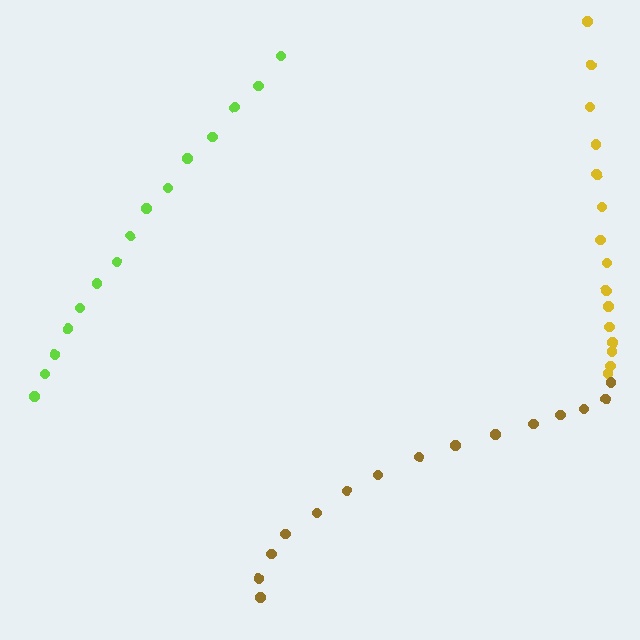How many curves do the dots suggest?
There are 3 distinct paths.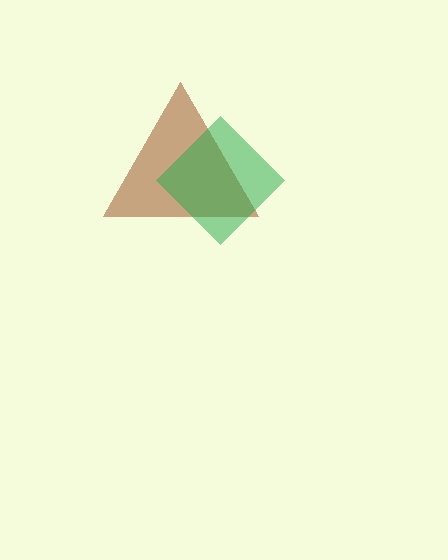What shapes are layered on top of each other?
The layered shapes are: a brown triangle, a green diamond.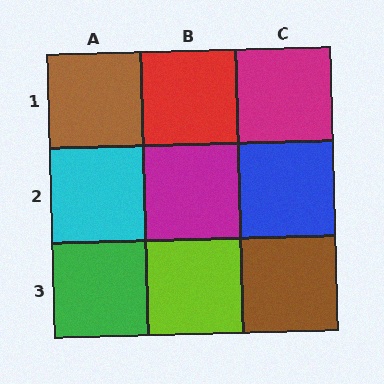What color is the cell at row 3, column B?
Lime.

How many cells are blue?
1 cell is blue.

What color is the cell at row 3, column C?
Brown.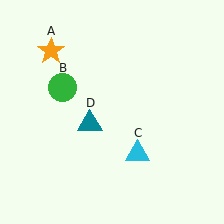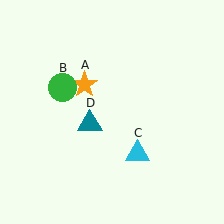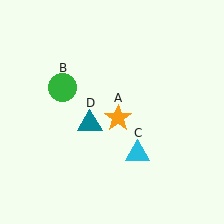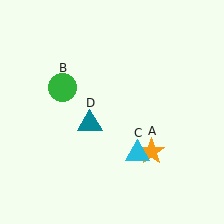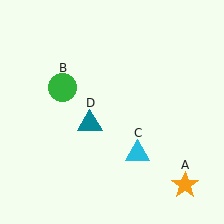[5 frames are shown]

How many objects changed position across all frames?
1 object changed position: orange star (object A).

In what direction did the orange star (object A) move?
The orange star (object A) moved down and to the right.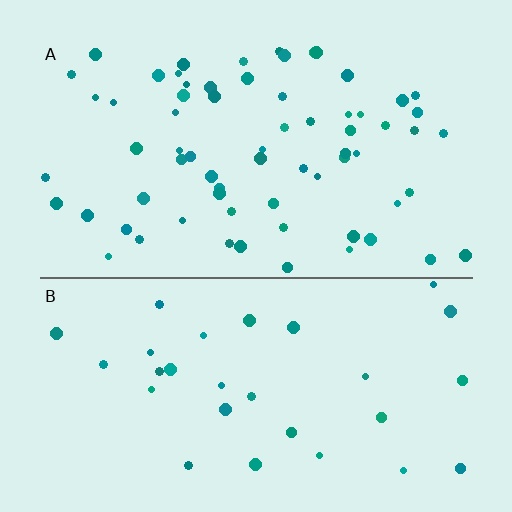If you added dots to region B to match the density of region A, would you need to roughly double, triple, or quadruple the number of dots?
Approximately double.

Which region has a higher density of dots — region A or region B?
A (the top).